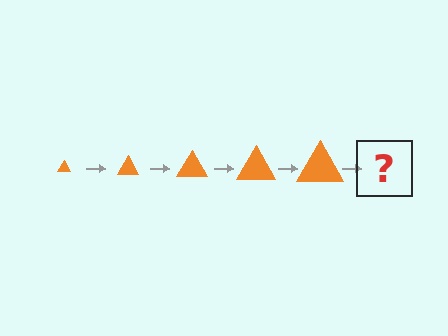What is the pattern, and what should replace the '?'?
The pattern is that the triangle gets progressively larger each step. The '?' should be an orange triangle, larger than the previous one.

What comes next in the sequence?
The next element should be an orange triangle, larger than the previous one.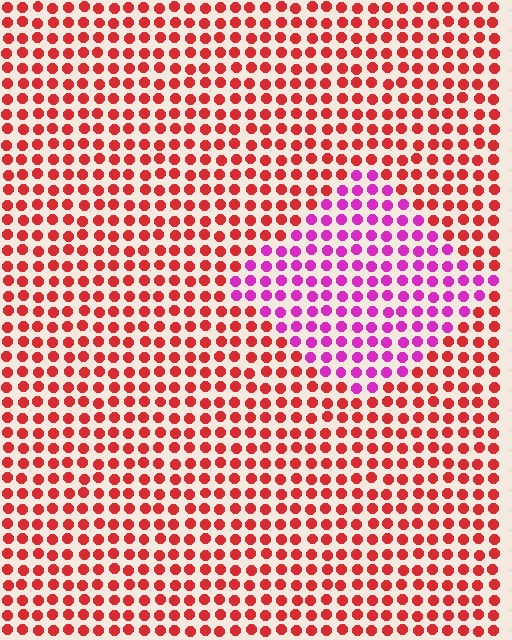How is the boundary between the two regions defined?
The boundary is defined purely by a slight shift in hue (about 51 degrees). Spacing, size, and orientation are identical on both sides.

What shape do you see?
I see a diamond.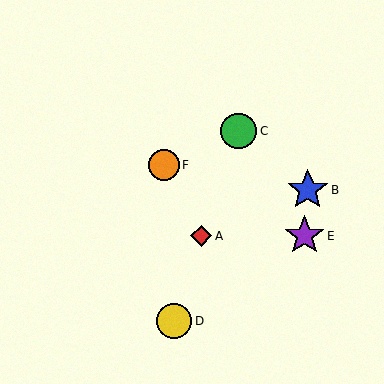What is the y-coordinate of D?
Object D is at y≈321.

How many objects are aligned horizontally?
2 objects (A, E) are aligned horizontally.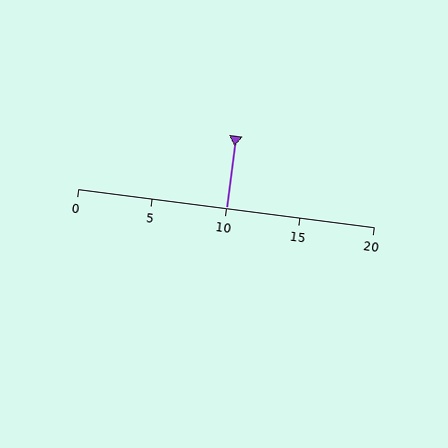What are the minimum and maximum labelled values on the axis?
The axis runs from 0 to 20.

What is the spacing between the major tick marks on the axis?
The major ticks are spaced 5 apart.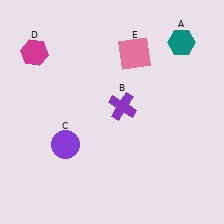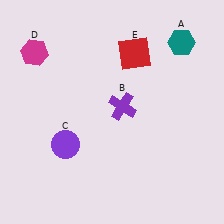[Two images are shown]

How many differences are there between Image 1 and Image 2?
There is 1 difference between the two images.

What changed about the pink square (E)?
In Image 1, E is pink. In Image 2, it changed to red.